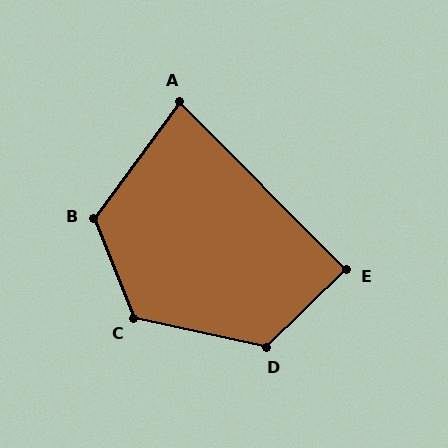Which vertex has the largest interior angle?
C, at approximately 124 degrees.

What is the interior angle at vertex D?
Approximately 123 degrees (obtuse).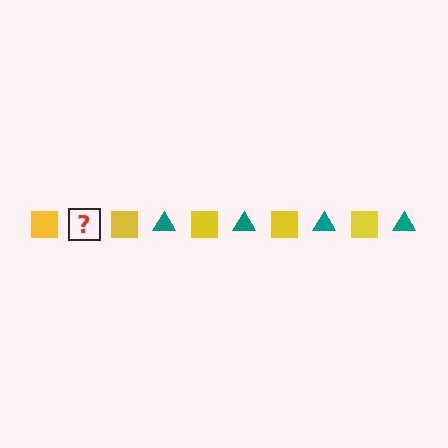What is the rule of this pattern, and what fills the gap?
The rule is that the pattern alternates between yellow square and teal triangle. The gap should be filled with a teal triangle.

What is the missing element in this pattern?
The missing element is a teal triangle.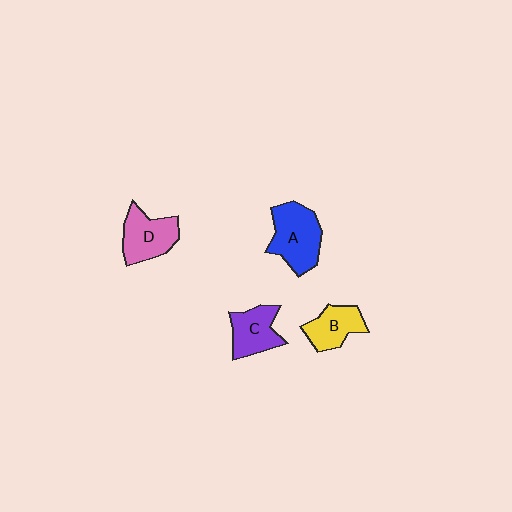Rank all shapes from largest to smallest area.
From largest to smallest: A (blue), D (pink), C (purple), B (yellow).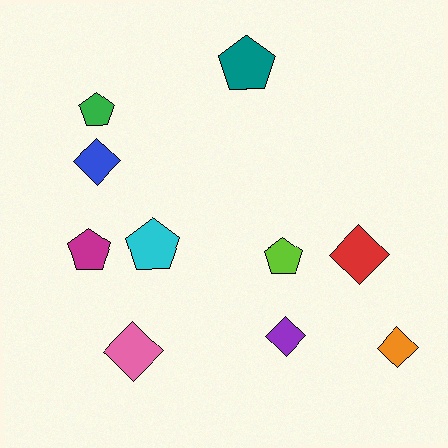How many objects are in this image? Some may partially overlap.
There are 10 objects.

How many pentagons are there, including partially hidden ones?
There are 5 pentagons.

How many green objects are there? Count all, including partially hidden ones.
There is 1 green object.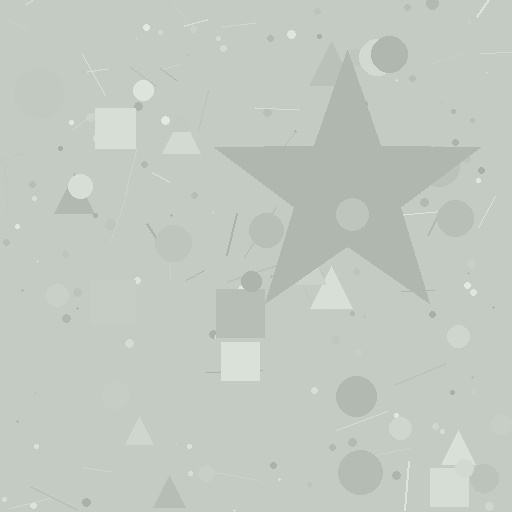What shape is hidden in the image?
A star is hidden in the image.